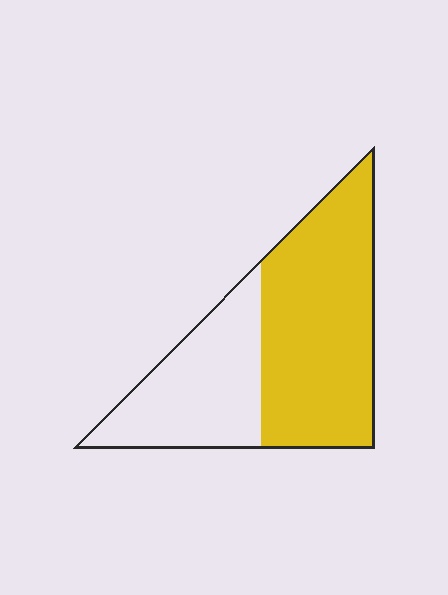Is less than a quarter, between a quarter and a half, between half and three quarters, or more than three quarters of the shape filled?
Between half and three quarters.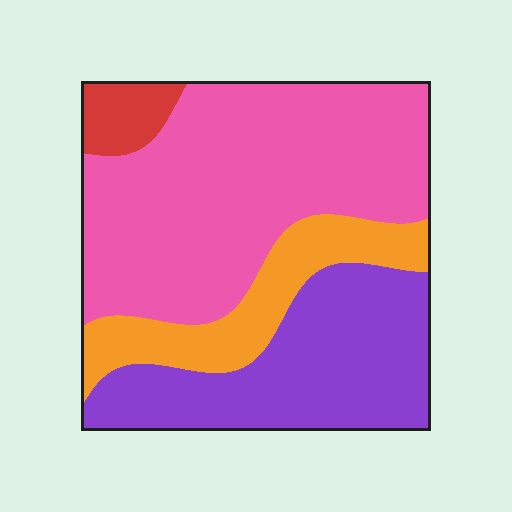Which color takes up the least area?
Red, at roughly 5%.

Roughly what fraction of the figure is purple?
Purple covers roughly 30% of the figure.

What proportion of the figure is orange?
Orange takes up less than a sixth of the figure.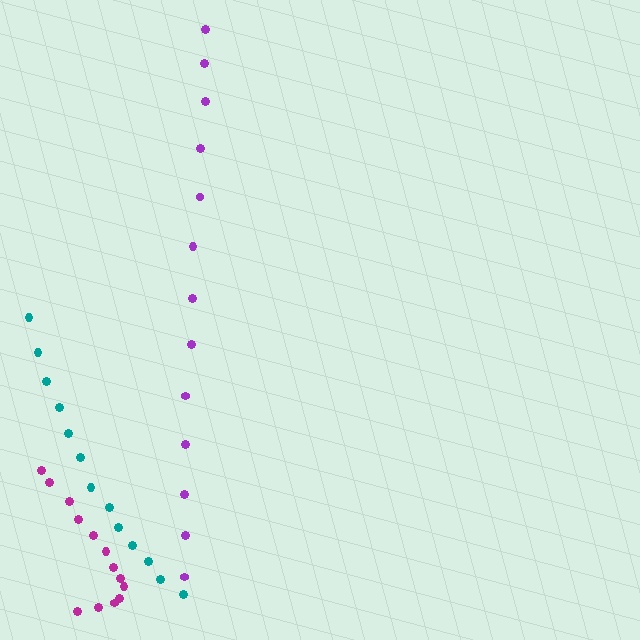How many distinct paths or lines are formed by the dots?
There are 3 distinct paths.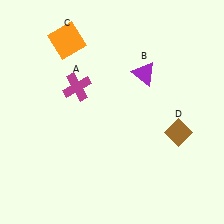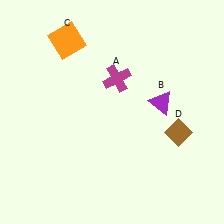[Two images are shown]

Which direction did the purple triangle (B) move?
The purple triangle (B) moved down.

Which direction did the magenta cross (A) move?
The magenta cross (A) moved right.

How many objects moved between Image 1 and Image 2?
2 objects moved between the two images.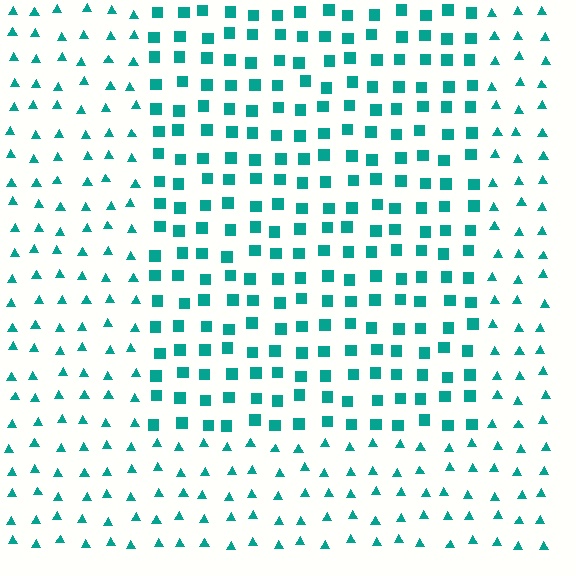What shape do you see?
I see a rectangle.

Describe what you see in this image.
The image is filled with small teal elements arranged in a uniform grid. A rectangle-shaped region contains squares, while the surrounding area contains triangles. The boundary is defined purely by the change in element shape.